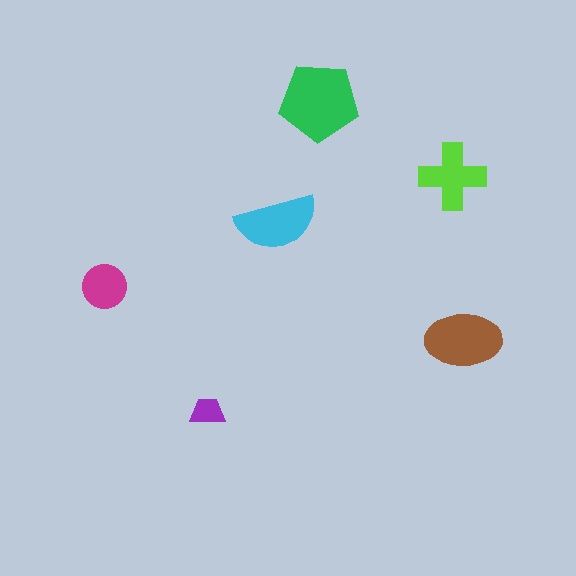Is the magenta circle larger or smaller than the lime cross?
Smaller.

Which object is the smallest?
The purple trapezoid.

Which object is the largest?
The green pentagon.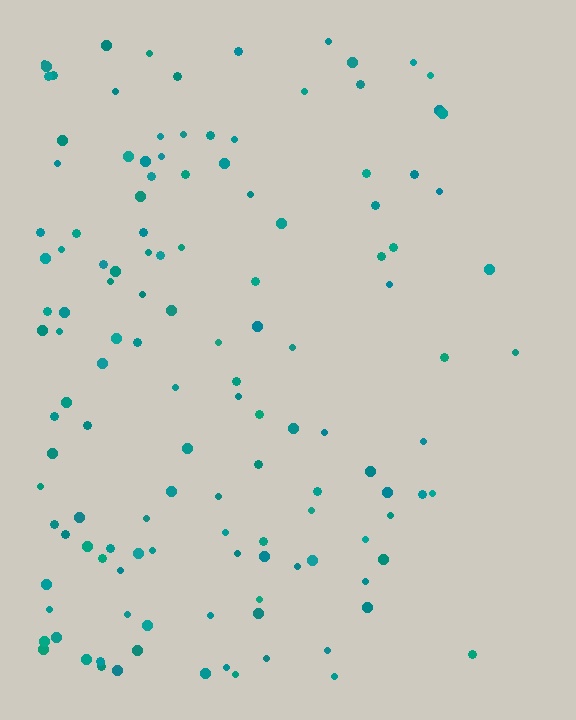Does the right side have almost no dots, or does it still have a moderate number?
Still a moderate number, just noticeably fewer than the left.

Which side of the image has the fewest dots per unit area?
The right.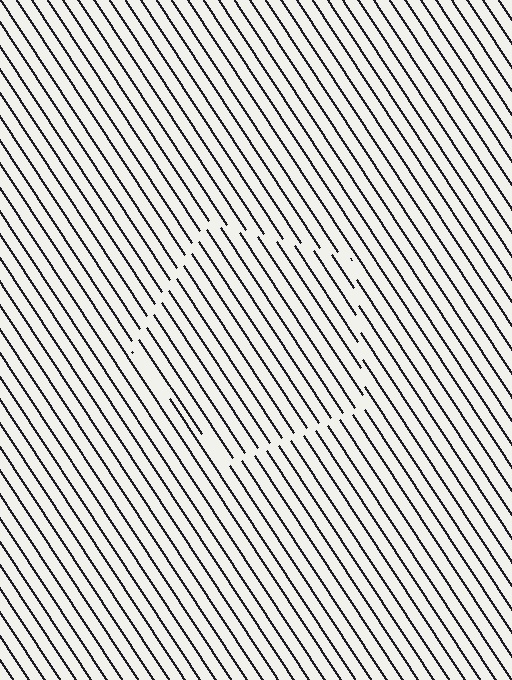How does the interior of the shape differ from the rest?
The interior of the shape contains the same grating, shifted by half a period — the contour is defined by the phase discontinuity where line-ends from the inner and outer gratings abut.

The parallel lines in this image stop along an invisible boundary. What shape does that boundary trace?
An illusory pentagon. The interior of the shape contains the same grating, shifted by half a period — the contour is defined by the phase discontinuity where line-ends from the inner and outer gratings abut.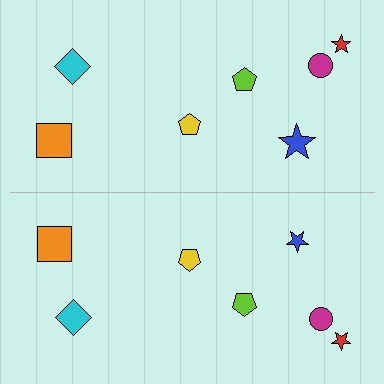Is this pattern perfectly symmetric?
No, the pattern is not perfectly symmetric. The blue star on the bottom side has a different size than its mirror counterpart.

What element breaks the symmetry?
The blue star on the bottom side has a different size than its mirror counterpart.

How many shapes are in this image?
There are 14 shapes in this image.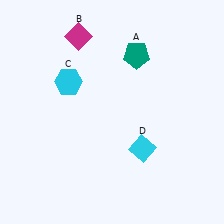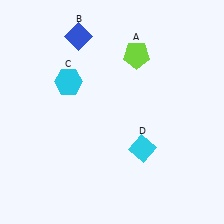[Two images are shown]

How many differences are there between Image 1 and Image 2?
There are 2 differences between the two images.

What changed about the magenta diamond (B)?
In Image 1, B is magenta. In Image 2, it changed to blue.